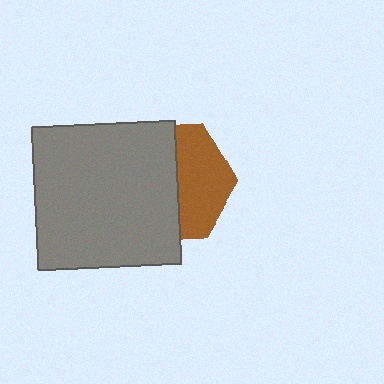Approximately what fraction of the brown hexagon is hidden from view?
Roughly 57% of the brown hexagon is hidden behind the gray square.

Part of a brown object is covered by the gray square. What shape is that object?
It is a hexagon.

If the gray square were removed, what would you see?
You would see the complete brown hexagon.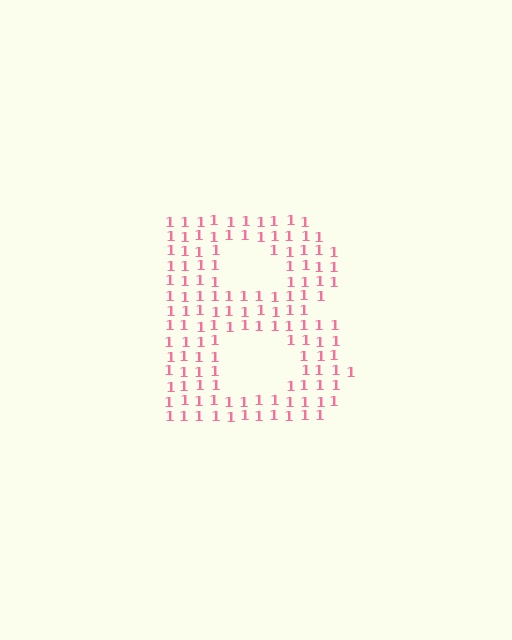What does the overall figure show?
The overall figure shows the letter B.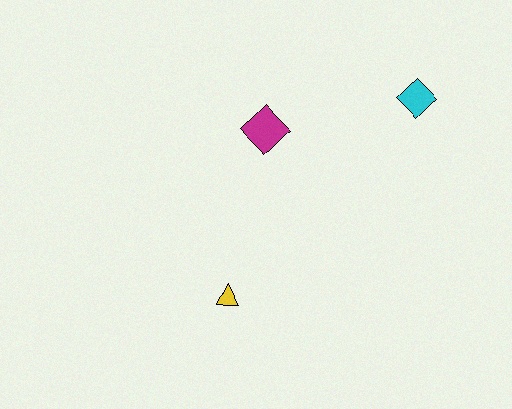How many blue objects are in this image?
There are no blue objects.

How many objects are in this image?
There are 3 objects.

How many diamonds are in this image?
There are 2 diamonds.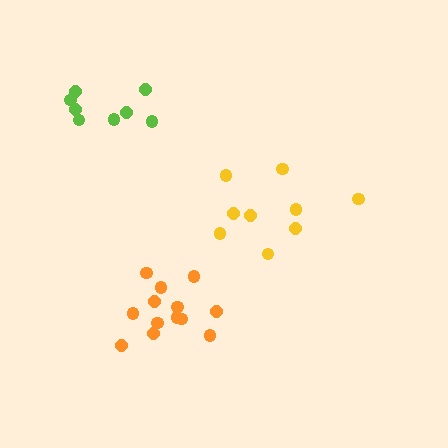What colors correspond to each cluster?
The clusters are colored: yellow, lime, orange.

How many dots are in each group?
Group 1: 9 dots, Group 2: 8 dots, Group 3: 13 dots (30 total).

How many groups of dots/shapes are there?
There are 3 groups.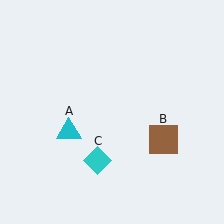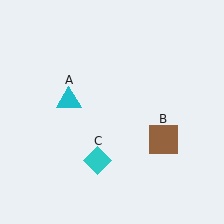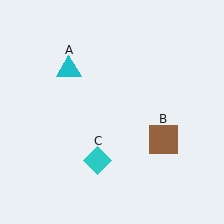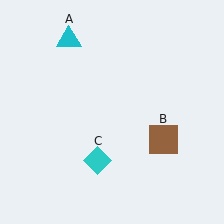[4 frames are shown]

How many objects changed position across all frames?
1 object changed position: cyan triangle (object A).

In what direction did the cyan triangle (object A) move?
The cyan triangle (object A) moved up.